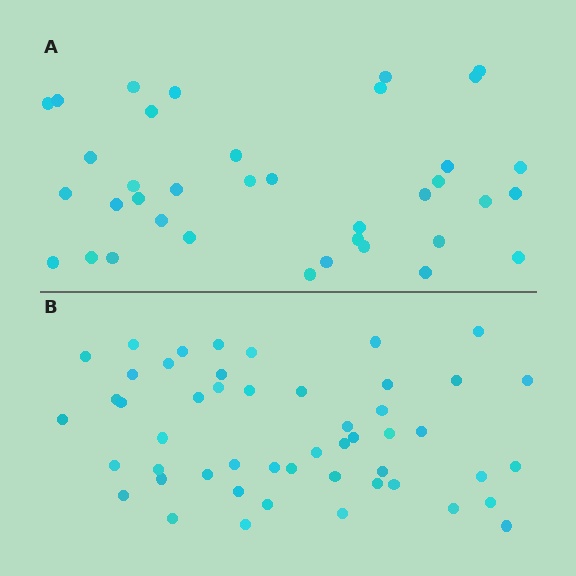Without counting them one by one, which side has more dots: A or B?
Region B (the bottom region) has more dots.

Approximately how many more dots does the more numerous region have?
Region B has approximately 15 more dots than region A.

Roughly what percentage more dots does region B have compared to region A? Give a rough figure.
About 35% more.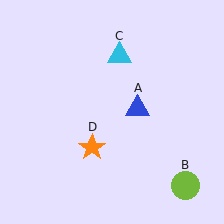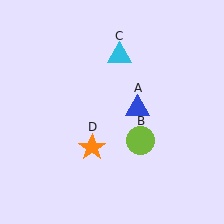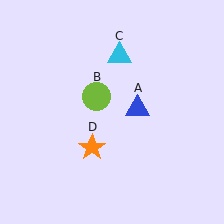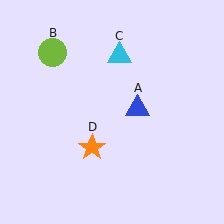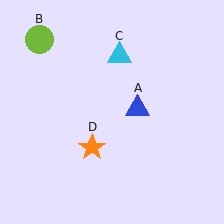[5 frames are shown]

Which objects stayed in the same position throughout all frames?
Blue triangle (object A) and cyan triangle (object C) and orange star (object D) remained stationary.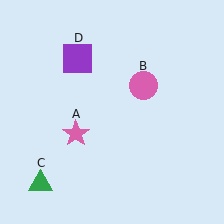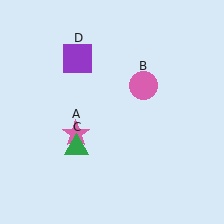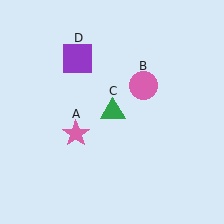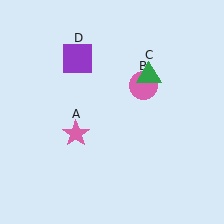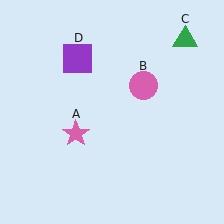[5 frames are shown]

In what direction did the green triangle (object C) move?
The green triangle (object C) moved up and to the right.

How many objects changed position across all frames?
1 object changed position: green triangle (object C).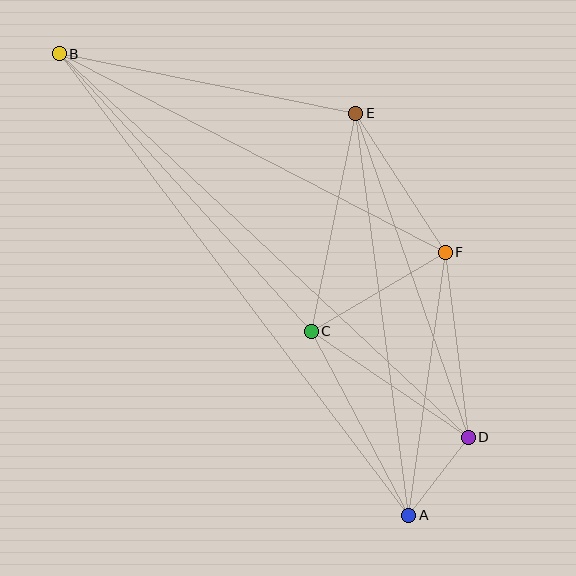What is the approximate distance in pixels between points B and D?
The distance between B and D is approximately 561 pixels.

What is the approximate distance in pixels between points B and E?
The distance between B and E is approximately 303 pixels.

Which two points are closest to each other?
Points A and D are closest to each other.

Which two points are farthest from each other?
Points A and B are farthest from each other.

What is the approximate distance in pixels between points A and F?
The distance between A and F is approximately 266 pixels.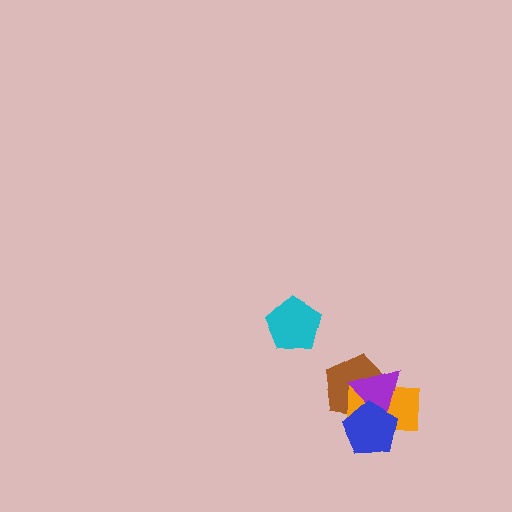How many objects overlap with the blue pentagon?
3 objects overlap with the blue pentagon.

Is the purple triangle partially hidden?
Yes, it is partially covered by another shape.